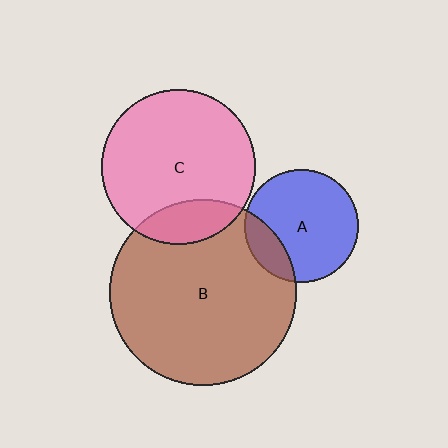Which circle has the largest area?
Circle B (brown).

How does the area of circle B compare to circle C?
Approximately 1.5 times.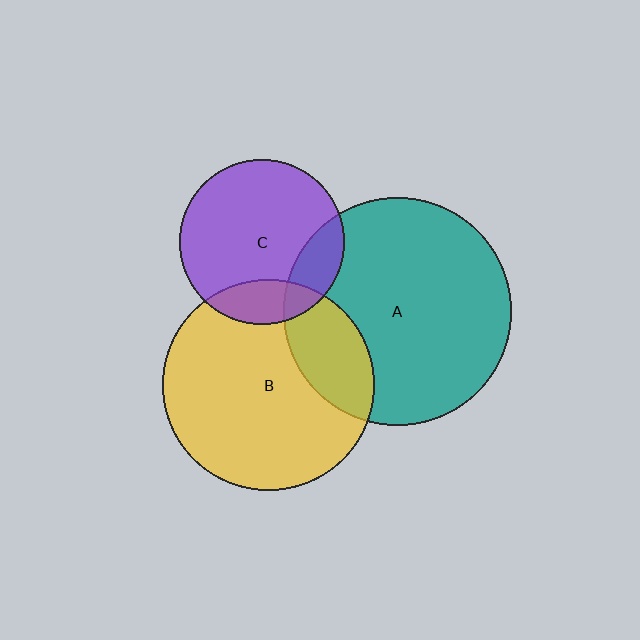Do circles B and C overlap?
Yes.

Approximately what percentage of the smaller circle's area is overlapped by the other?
Approximately 15%.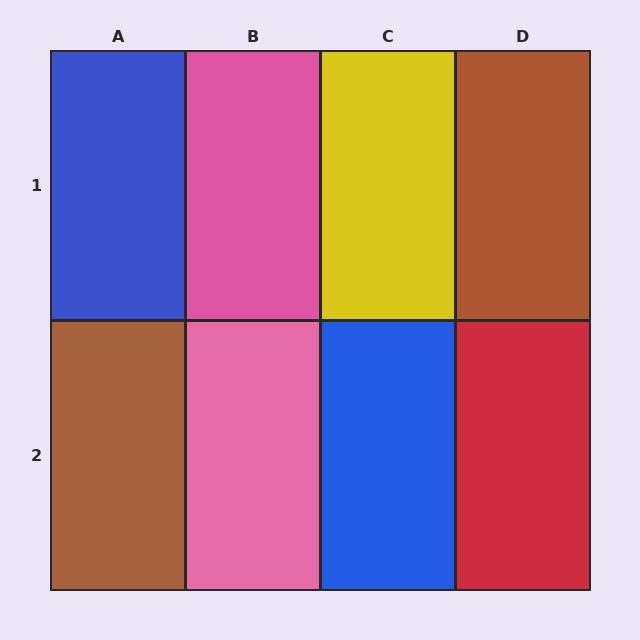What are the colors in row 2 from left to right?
Brown, pink, blue, red.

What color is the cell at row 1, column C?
Yellow.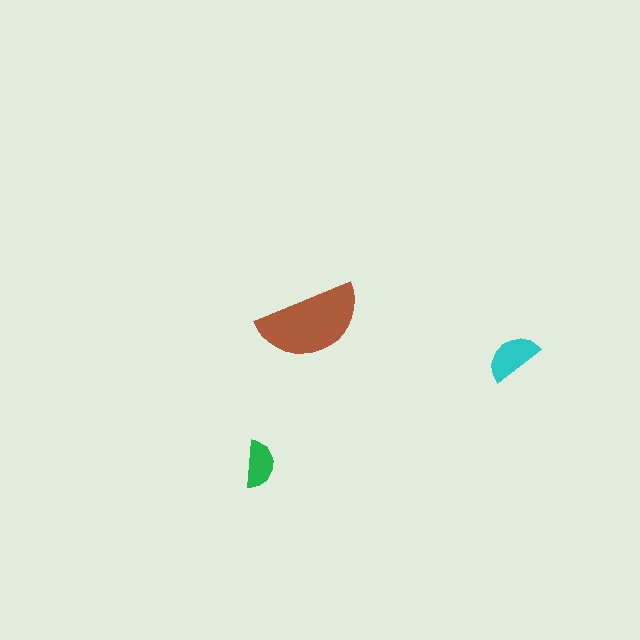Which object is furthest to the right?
The cyan semicircle is rightmost.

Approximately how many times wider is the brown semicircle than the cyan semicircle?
About 2 times wider.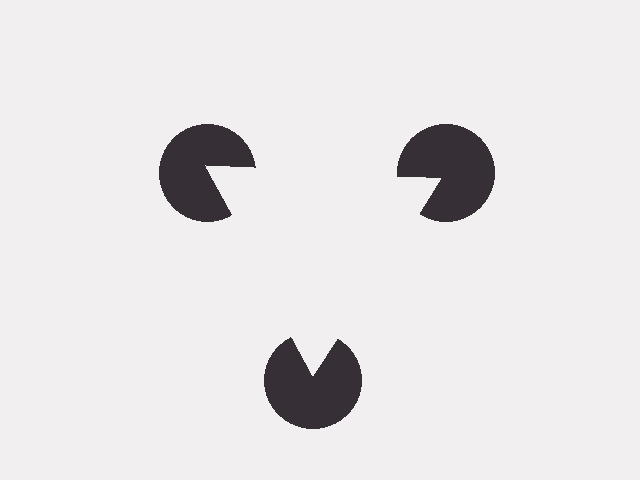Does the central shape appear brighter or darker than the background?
It typically appears slightly brighter than the background, even though no actual brightness change is drawn.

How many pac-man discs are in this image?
There are 3 — one at each vertex of the illusory triangle.